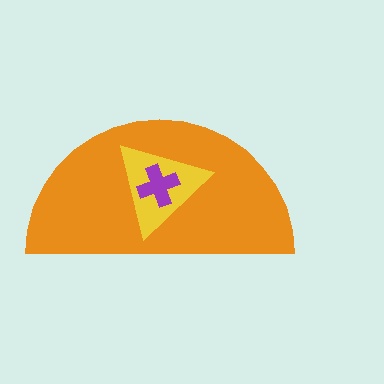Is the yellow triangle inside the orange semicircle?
Yes.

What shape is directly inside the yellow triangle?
The purple cross.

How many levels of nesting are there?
3.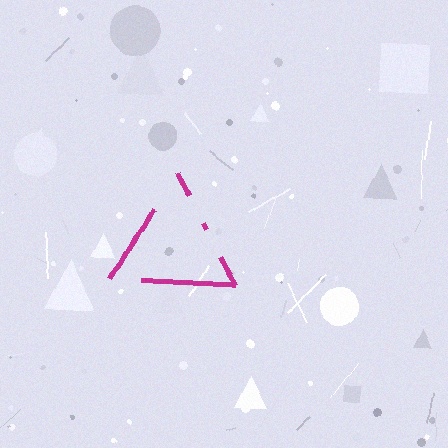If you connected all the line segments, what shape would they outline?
They would outline a triangle.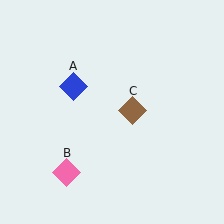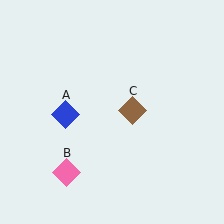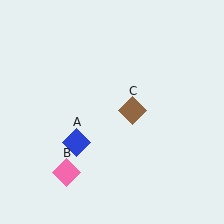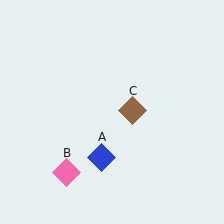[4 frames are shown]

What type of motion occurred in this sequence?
The blue diamond (object A) rotated counterclockwise around the center of the scene.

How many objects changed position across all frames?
1 object changed position: blue diamond (object A).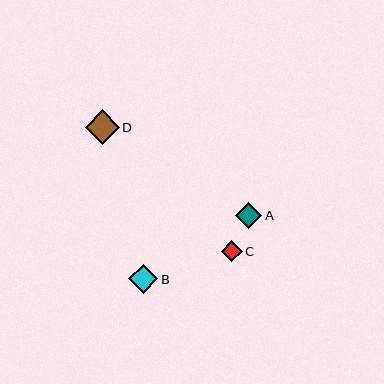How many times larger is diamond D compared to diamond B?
Diamond D is approximately 1.2 times the size of diamond B.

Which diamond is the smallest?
Diamond C is the smallest with a size of approximately 21 pixels.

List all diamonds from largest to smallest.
From largest to smallest: D, B, A, C.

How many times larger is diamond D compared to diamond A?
Diamond D is approximately 1.3 times the size of diamond A.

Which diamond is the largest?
Diamond D is the largest with a size of approximately 34 pixels.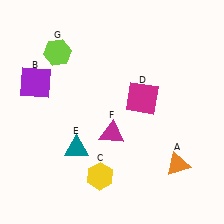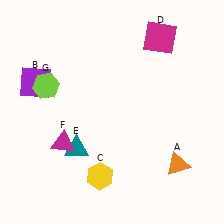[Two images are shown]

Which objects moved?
The objects that moved are: the magenta square (D), the magenta triangle (F), the lime hexagon (G).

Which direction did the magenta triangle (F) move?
The magenta triangle (F) moved left.